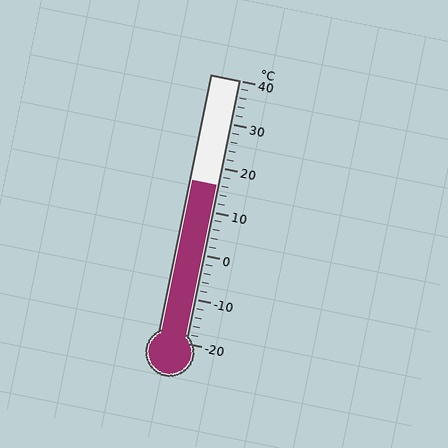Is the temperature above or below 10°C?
The temperature is above 10°C.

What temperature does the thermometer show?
The thermometer shows approximately 16°C.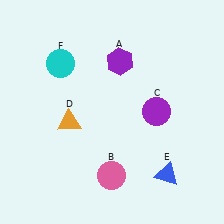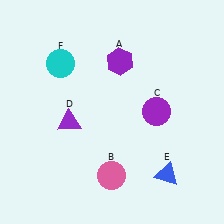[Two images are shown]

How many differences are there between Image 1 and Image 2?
There is 1 difference between the two images.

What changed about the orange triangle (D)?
In Image 1, D is orange. In Image 2, it changed to purple.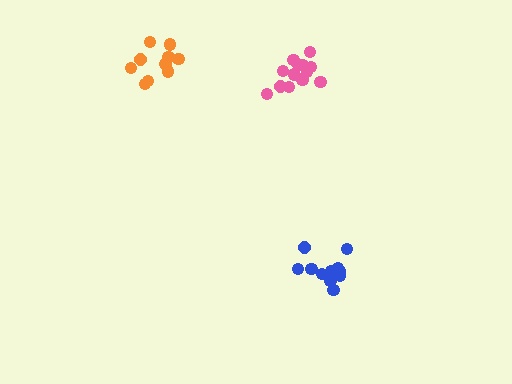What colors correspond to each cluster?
The clusters are colored: orange, pink, blue.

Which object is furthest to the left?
The orange cluster is leftmost.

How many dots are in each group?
Group 1: 11 dots, Group 2: 14 dots, Group 3: 12 dots (37 total).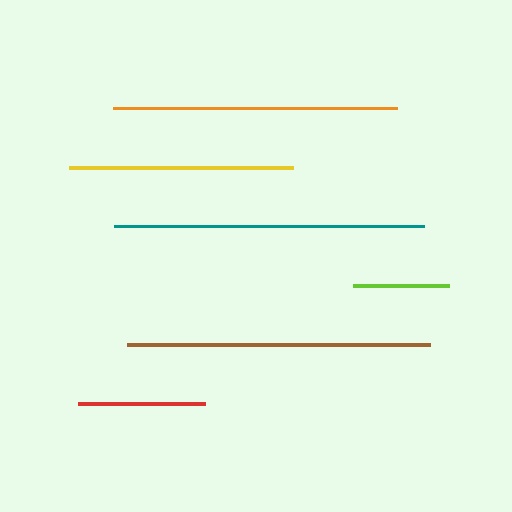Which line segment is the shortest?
The lime line is the shortest at approximately 95 pixels.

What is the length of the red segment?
The red segment is approximately 128 pixels long.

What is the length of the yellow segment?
The yellow segment is approximately 224 pixels long.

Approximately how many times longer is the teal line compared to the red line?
The teal line is approximately 2.4 times the length of the red line.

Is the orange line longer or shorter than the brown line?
The brown line is longer than the orange line.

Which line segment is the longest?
The teal line is the longest at approximately 311 pixels.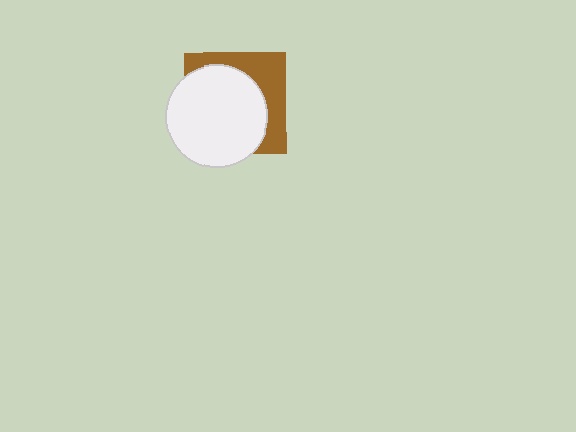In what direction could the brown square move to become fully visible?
The brown square could move toward the upper-right. That would shift it out from behind the white circle entirely.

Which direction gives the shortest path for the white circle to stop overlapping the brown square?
Moving toward the lower-left gives the shortest separation.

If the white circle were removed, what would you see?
You would see the complete brown square.